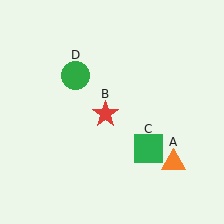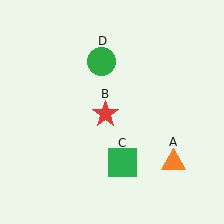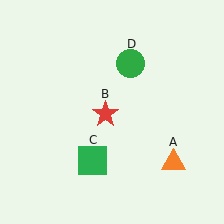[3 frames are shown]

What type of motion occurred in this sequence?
The green square (object C), green circle (object D) rotated clockwise around the center of the scene.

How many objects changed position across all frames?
2 objects changed position: green square (object C), green circle (object D).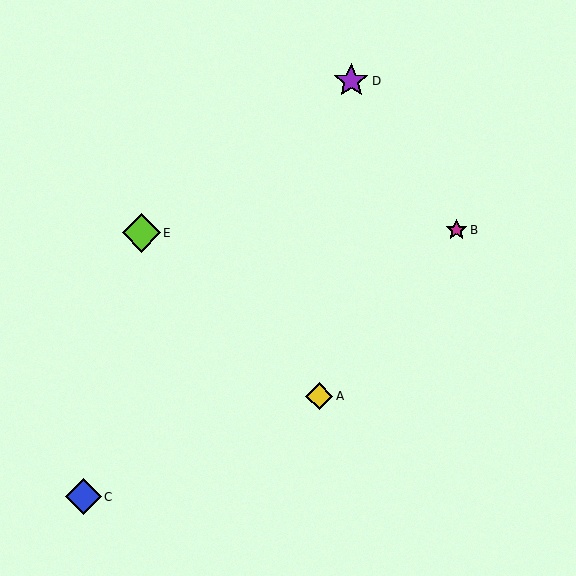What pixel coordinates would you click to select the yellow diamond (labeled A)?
Click at (319, 396) to select the yellow diamond A.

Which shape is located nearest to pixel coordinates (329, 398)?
The yellow diamond (labeled A) at (319, 396) is nearest to that location.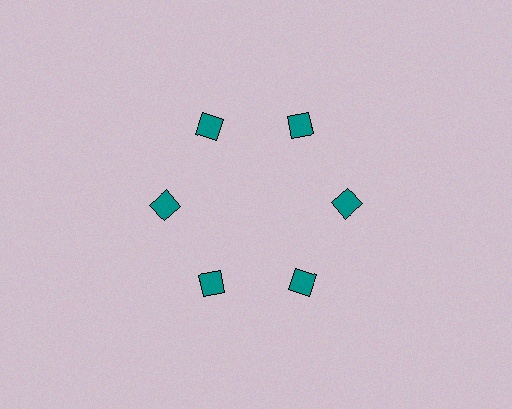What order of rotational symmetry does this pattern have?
This pattern has 6-fold rotational symmetry.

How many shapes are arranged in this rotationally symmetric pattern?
There are 6 shapes, arranged in 6 groups of 1.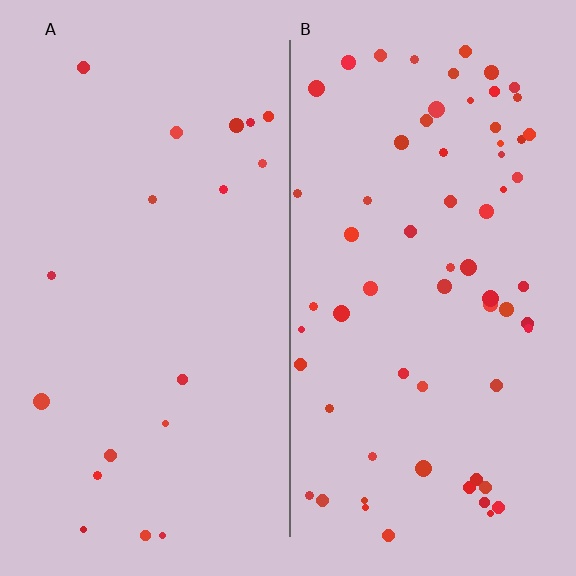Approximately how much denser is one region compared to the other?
Approximately 3.6× — region B over region A.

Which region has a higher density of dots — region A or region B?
B (the right).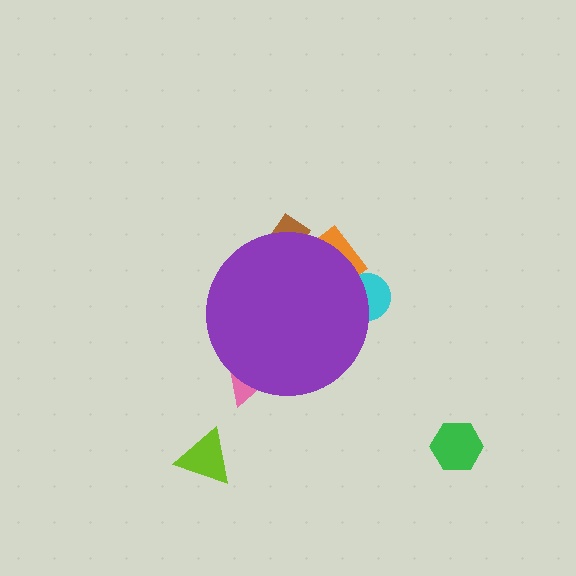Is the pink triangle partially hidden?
Yes, the pink triangle is partially hidden behind the purple circle.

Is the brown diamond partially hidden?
Yes, the brown diamond is partially hidden behind the purple circle.